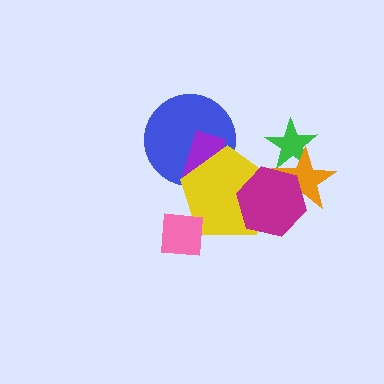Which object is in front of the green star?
The orange star is in front of the green star.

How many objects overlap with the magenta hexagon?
2 objects overlap with the magenta hexagon.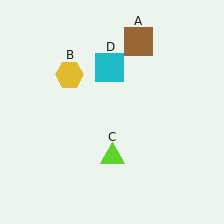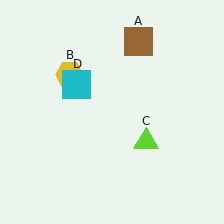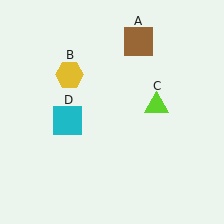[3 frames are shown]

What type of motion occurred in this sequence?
The lime triangle (object C), cyan square (object D) rotated counterclockwise around the center of the scene.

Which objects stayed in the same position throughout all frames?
Brown square (object A) and yellow hexagon (object B) remained stationary.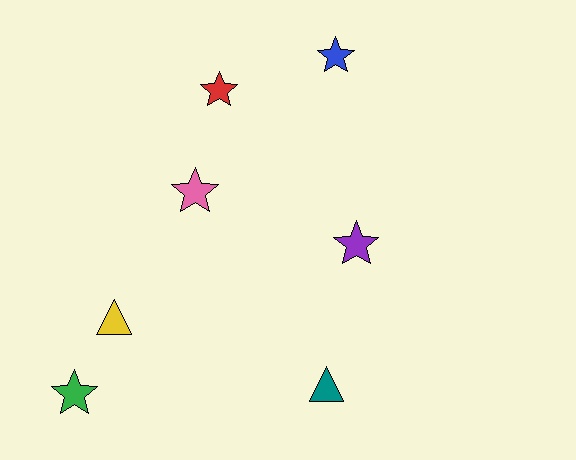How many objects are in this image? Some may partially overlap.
There are 7 objects.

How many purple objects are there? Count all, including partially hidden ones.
There is 1 purple object.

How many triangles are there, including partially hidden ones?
There are 2 triangles.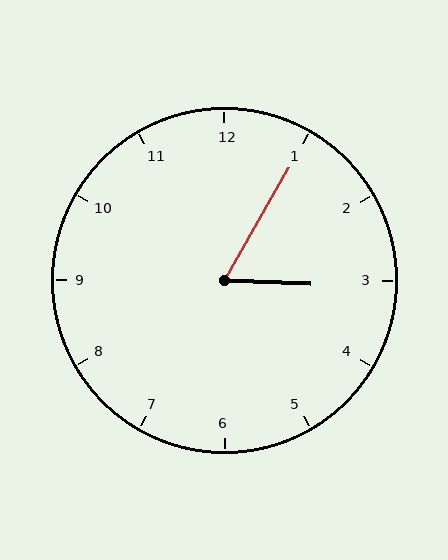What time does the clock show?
3:05.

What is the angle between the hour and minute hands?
Approximately 62 degrees.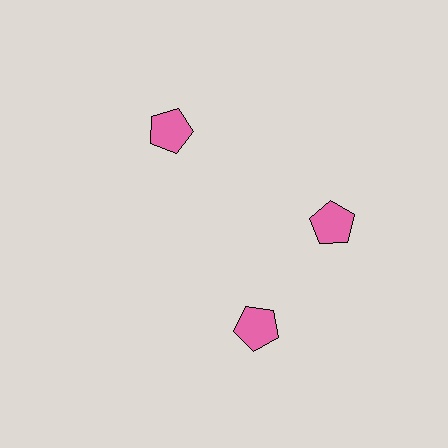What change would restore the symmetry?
The symmetry would be restored by rotating it back into even spacing with its neighbors so that all 3 pentagons sit at equal angles and equal distance from the center.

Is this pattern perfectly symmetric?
No. The 3 pink pentagons are arranged in a ring, but one element near the 7 o'clock position is rotated out of alignment along the ring, breaking the 3-fold rotational symmetry.